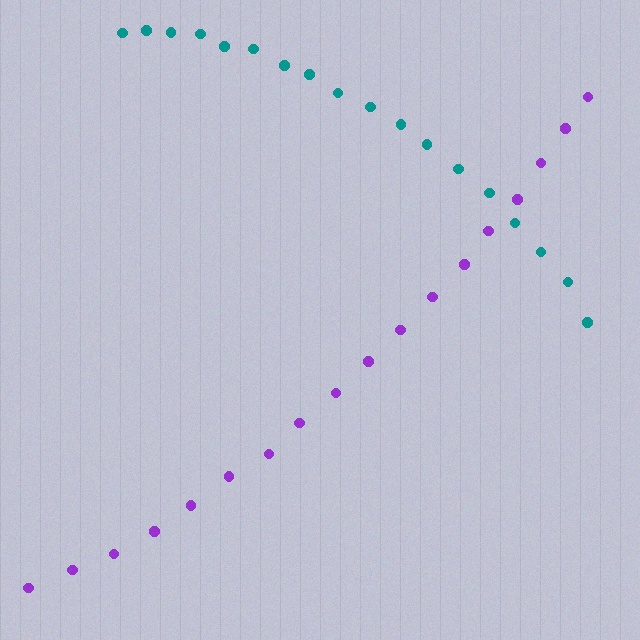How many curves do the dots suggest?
There are 2 distinct paths.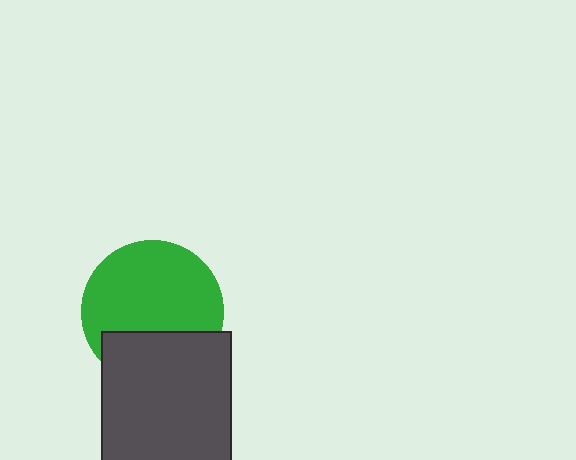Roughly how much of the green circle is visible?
Most of it is visible (roughly 69%).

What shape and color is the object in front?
The object in front is a dark gray square.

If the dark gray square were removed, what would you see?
You would see the complete green circle.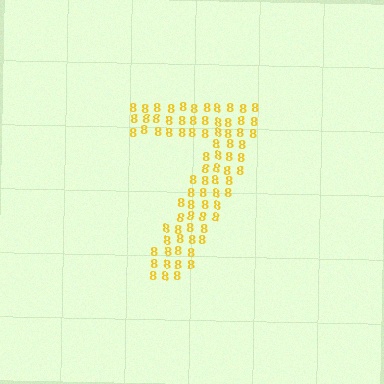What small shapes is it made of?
It is made of small digit 8's.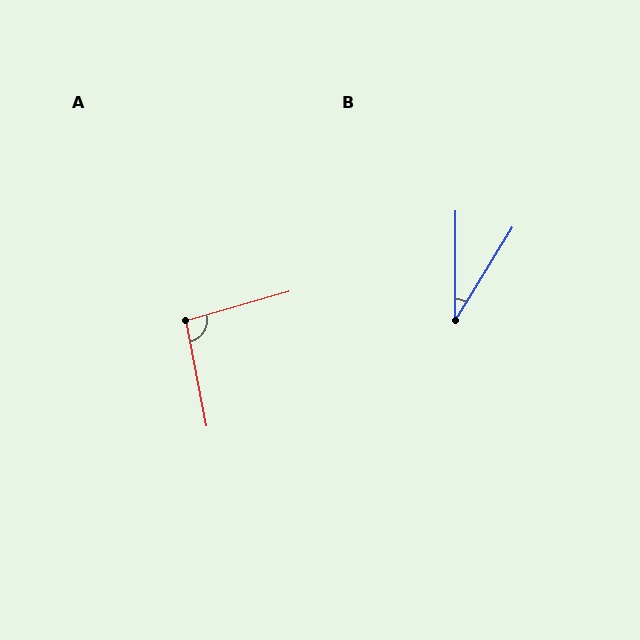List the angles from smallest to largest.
B (32°), A (95°).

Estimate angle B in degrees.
Approximately 32 degrees.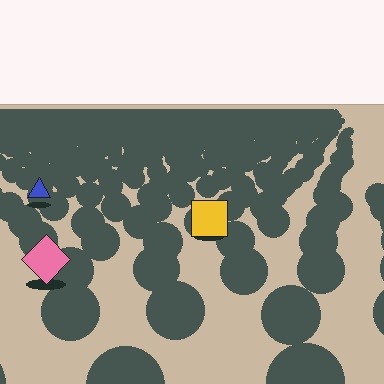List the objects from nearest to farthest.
From nearest to farthest: the pink diamond, the yellow square, the blue triangle.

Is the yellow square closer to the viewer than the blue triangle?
Yes. The yellow square is closer — you can tell from the texture gradient: the ground texture is coarser near it.